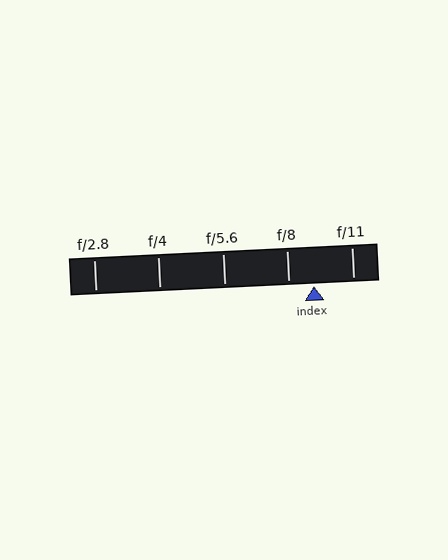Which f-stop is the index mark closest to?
The index mark is closest to f/8.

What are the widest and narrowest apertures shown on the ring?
The widest aperture shown is f/2.8 and the narrowest is f/11.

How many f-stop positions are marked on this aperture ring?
There are 5 f-stop positions marked.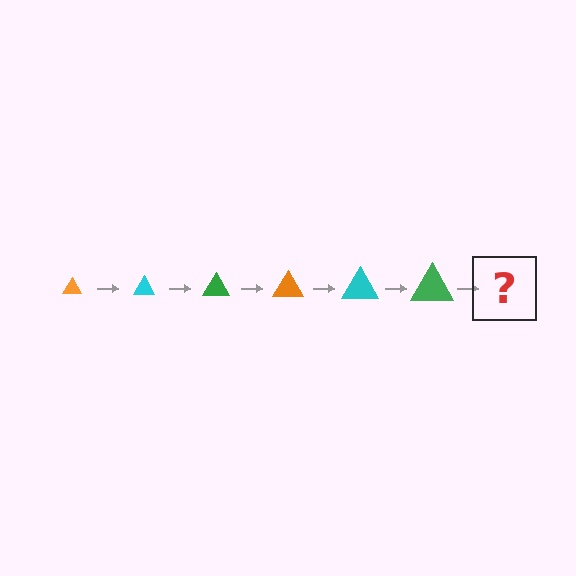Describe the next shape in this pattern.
It should be an orange triangle, larger than the previous one.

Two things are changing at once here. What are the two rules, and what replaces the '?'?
The two rules are that the triangle grows larger each step and the color cycles through orange, cyan, and green. The '?' should be an orange triangle, larger than the previous one.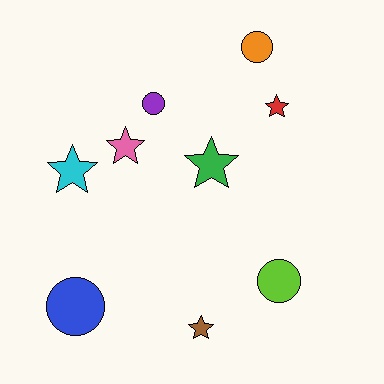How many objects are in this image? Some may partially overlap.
There are 9 objects.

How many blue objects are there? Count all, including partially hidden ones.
There is 1 blue object.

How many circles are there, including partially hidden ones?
There are 4 circles.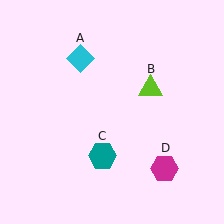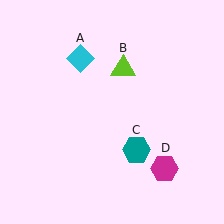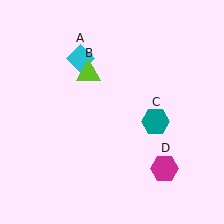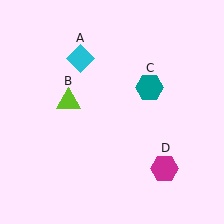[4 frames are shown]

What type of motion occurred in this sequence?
The lime triangle (object B), teal hexagon (object C) rotated counterclockwise around the center of the scene.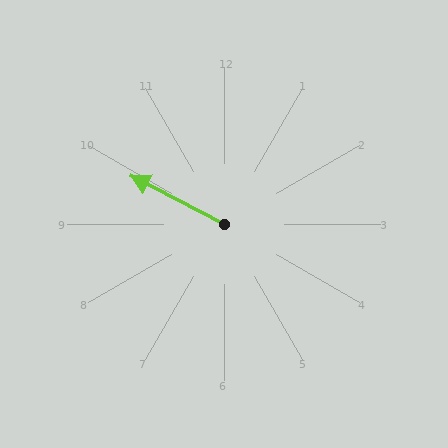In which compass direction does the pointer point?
Northwest.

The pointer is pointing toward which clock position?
Roughly 10 o'clock.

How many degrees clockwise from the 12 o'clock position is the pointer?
Approximately 298 degrees.